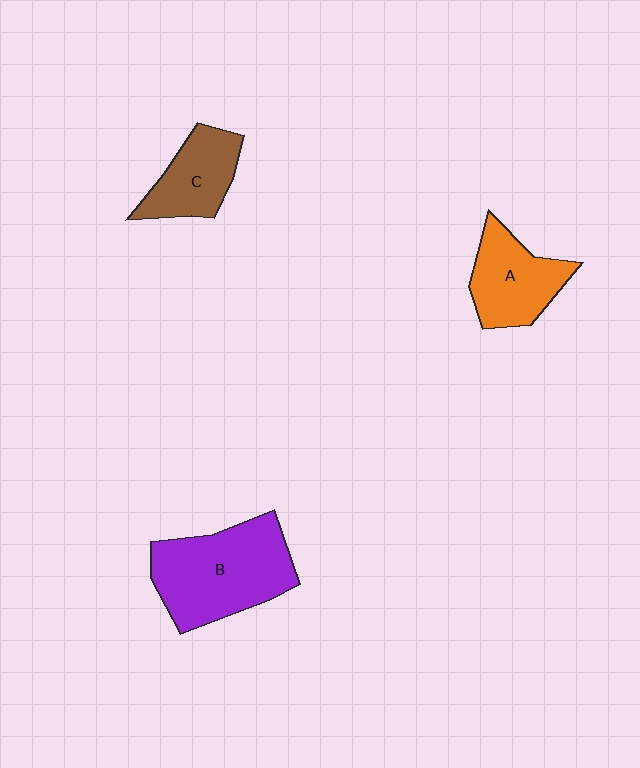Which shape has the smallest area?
Shape C (brown).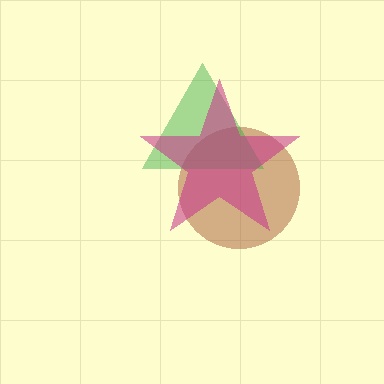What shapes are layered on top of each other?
The layered shapes are: a brown circle, a green triangle, a magenta star.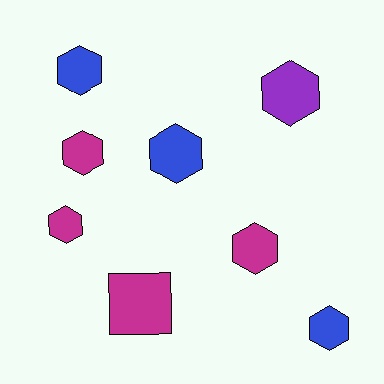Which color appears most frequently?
Magenta, with 4 objects.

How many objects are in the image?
There are 8 objects.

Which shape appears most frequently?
Hexagon, with 7 objects.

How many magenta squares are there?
There is 1 magenta square.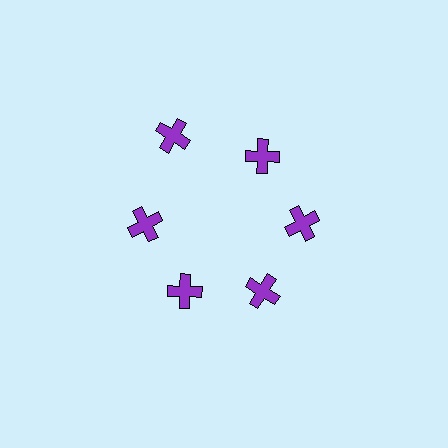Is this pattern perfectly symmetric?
No. The 6 purple crosses are arranged in a ring, but one element near the 11 o'clock position is pushed outward from the center, breaking the 6-fold rotational symmetry.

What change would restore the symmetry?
The symmetry would be restored by moving it inward, back onto the ring so that all 6 crosses sit at equal angles and equal distance from the center.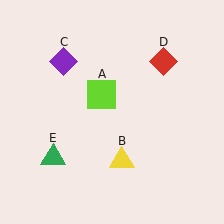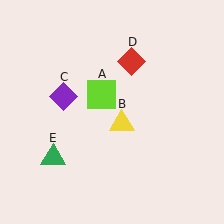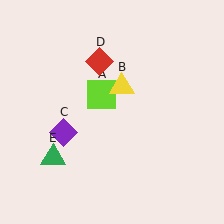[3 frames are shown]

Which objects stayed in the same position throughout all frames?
Lime square (object A) and green triangle (object E) remained stationary.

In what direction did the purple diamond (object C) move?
The purple diamond (object C) moved down.